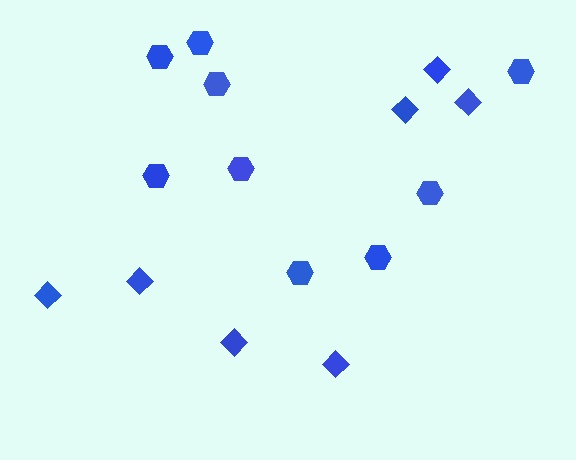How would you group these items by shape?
There are 2 groups: one group of diamonds (7) and one group of hexagons (9).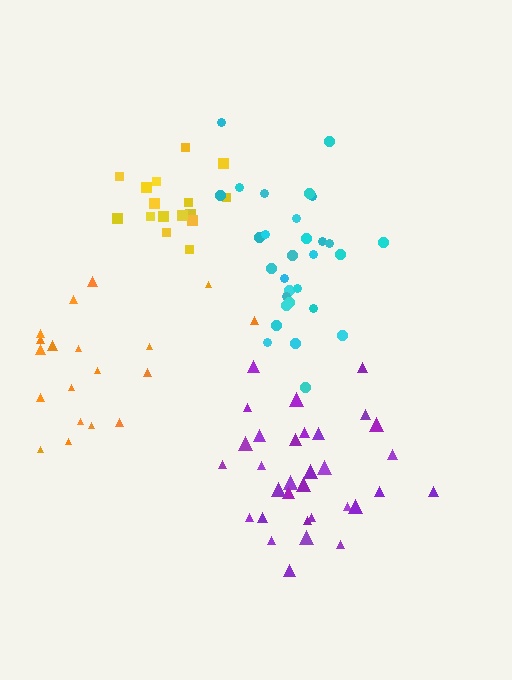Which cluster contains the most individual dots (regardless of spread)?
Purple (32).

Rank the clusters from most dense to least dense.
yellow, purple, cyan, orange.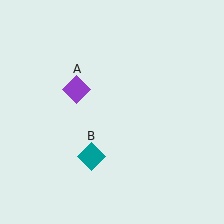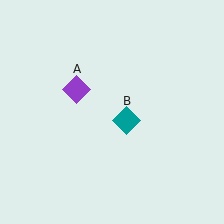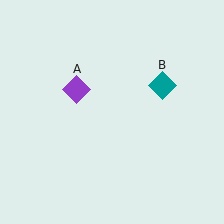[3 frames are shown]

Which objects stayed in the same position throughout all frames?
Purple diamond (object A) remained stationary.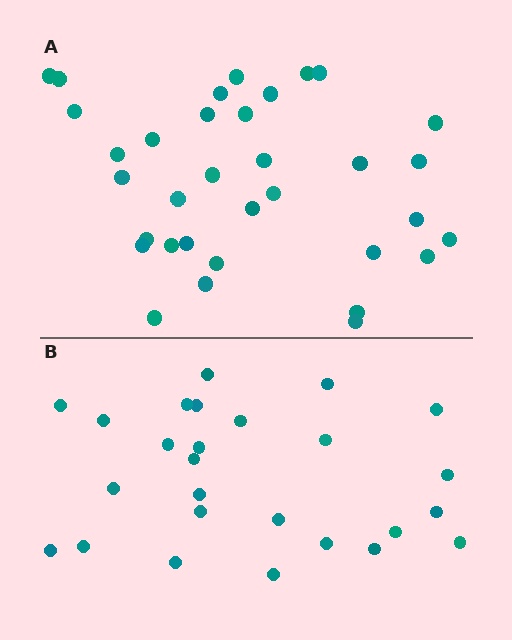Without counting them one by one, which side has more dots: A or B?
Region A (the top region) has more dots.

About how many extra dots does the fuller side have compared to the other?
Region A has roughly 8 or so more dots than region B.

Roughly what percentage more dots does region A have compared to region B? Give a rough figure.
About 30% more.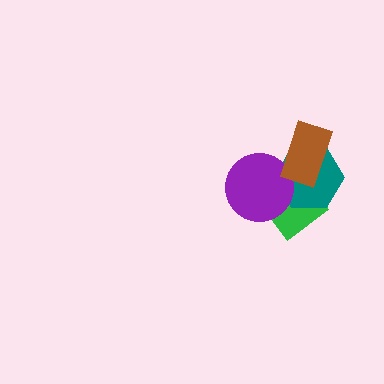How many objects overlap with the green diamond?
2 objects overlap with the green diamond.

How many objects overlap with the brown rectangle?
1 object overlaps with the brown rectangle.